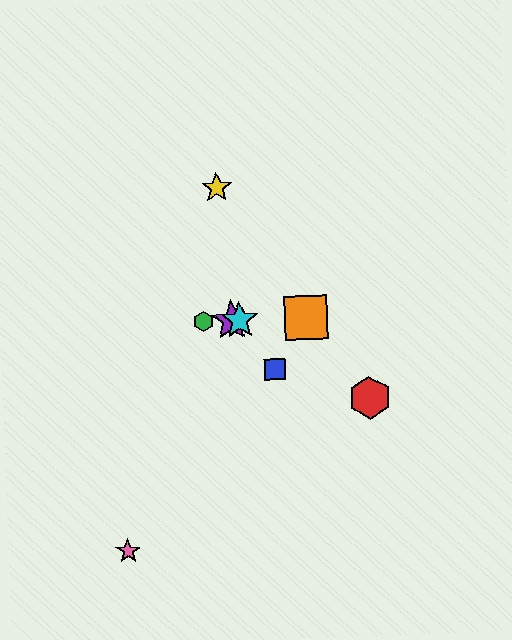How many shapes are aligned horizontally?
4 shapes (the green hexagon, the purple star, the orange square, the cyan star) are aligned horizontally.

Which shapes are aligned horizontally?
The green hexagon, the purple star, the orange square, the cyan star are aligned horizontally.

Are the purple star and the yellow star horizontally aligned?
No, the purple star is at y≈321 and the yellow star is at y≈188.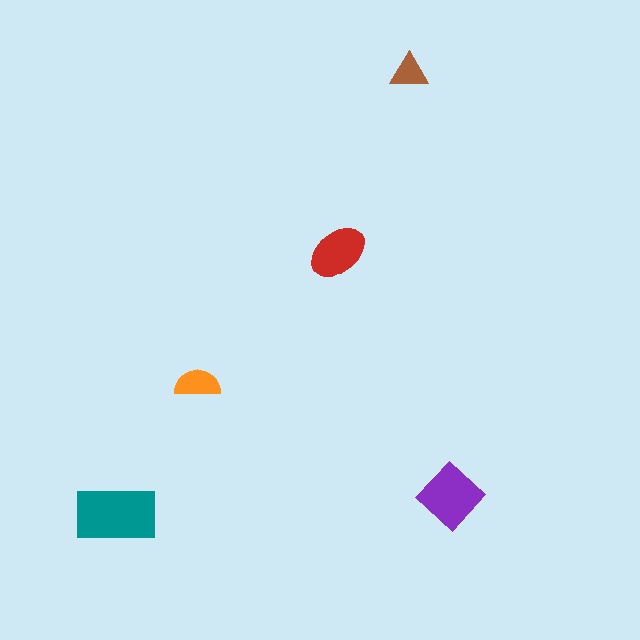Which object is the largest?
The teal rectangle.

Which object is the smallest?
The brown triangle.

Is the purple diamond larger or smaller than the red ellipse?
Larger.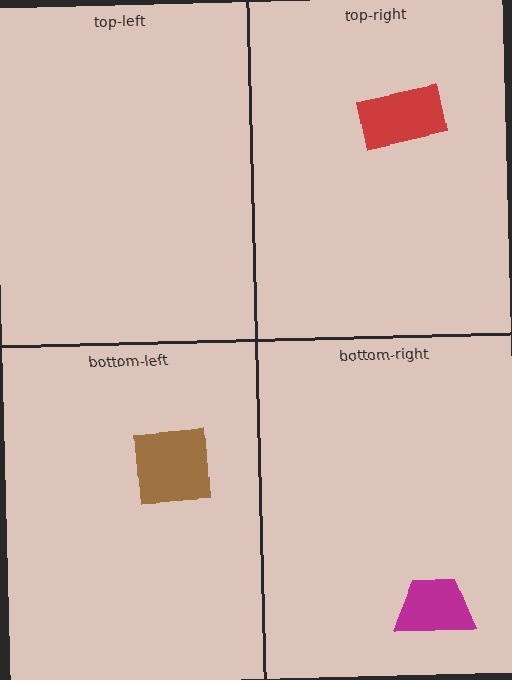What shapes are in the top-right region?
The red rectangle.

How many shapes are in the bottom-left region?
1.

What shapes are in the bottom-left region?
The brown square.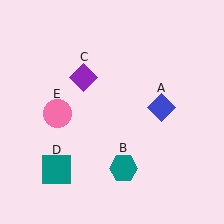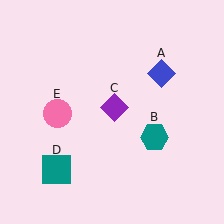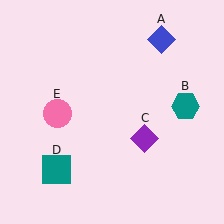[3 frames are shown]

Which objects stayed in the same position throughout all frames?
Teal square (object D) and pink circle (object E) remained stationary.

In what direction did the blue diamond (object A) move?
The blue diamond (object A) moved up.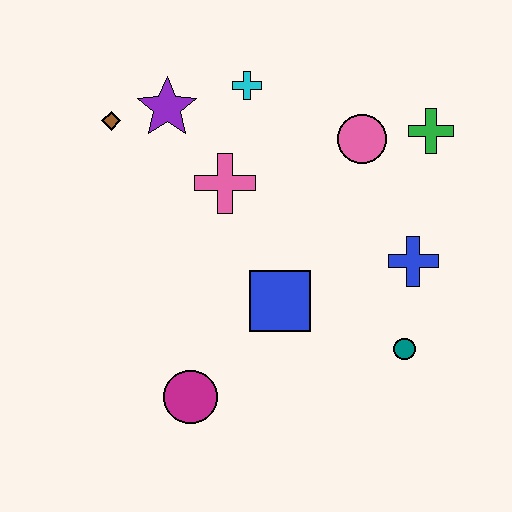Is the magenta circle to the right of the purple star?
Yes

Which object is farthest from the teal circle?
The brown diamond is farthest from the teal circle.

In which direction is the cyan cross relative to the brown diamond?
The cyan cross is to the right of the brown diamond.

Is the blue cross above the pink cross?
No